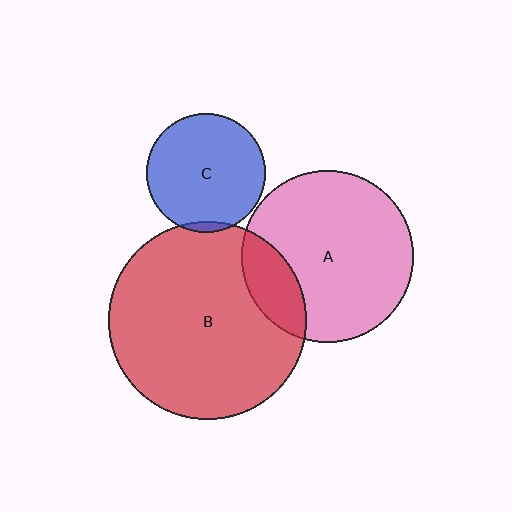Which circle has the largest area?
Circle B (red).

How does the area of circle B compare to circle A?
Approximately 1.3 times.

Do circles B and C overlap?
Yes.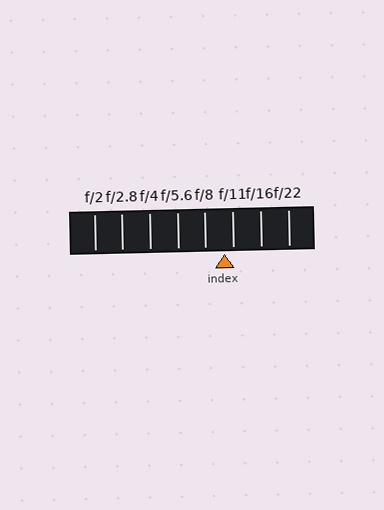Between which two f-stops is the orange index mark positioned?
The index mark is between f/8 and f/11.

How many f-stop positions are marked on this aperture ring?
There are 8 f-stop positions marked.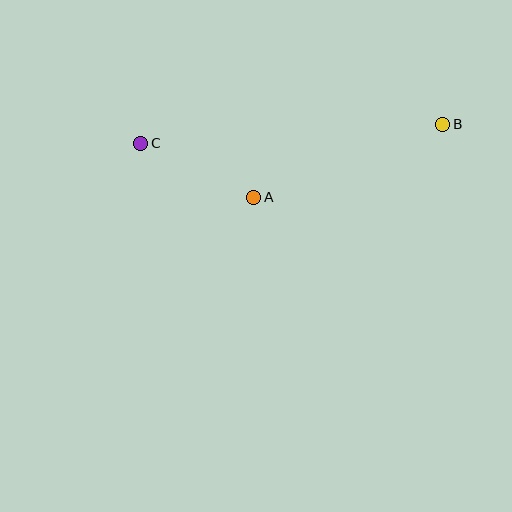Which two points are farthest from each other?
Points B and C are farthest from each other.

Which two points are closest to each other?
Points A and C are closest to each other.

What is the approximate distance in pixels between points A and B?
The distance between A and B is approximately 202 pixels.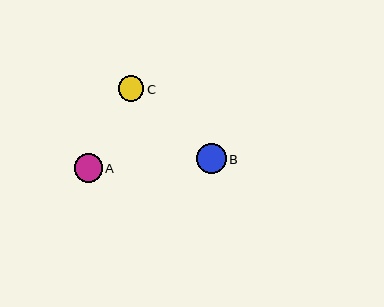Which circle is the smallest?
Circle C is the smallest with a size of approximately 26 pixels.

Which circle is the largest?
Circle B is the largest with a size of approximately 30 pixels.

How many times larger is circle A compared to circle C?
Circle A is approximately 1.1 times the size of circle C.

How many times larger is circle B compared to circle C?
Circle B is approximately 1.2 times the size of circle C.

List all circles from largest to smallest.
From largest to smallest: B, A, C.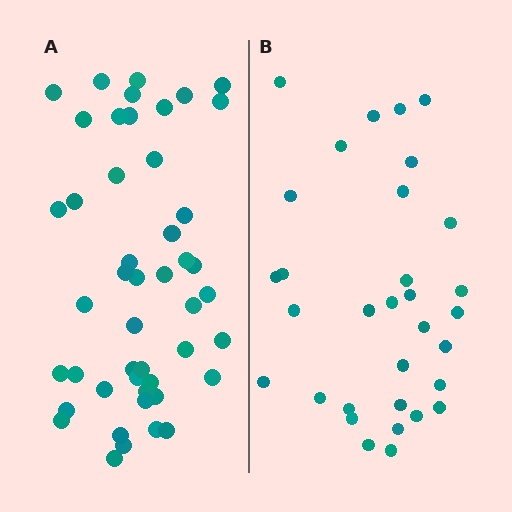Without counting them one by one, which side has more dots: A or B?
Region A (the left region) has more dots.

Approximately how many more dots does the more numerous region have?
Region A has approximately 15 more dots than region B.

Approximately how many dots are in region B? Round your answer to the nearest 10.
About 30 dots. (The exact count is 32, which rounds to 30.)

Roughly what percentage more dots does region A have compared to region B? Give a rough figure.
About 45% more.